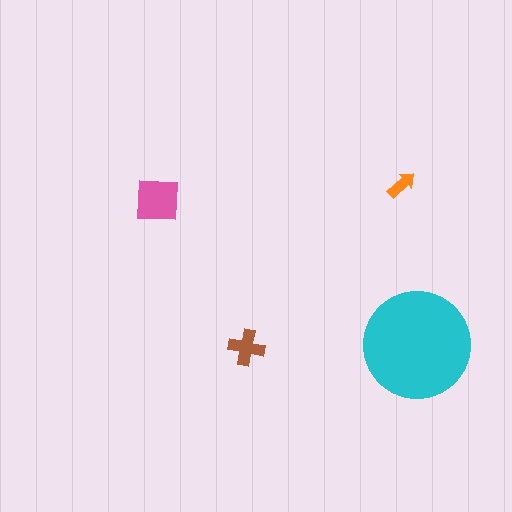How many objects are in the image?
There are 4 objects in the image.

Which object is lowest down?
The brown cross is bottommost.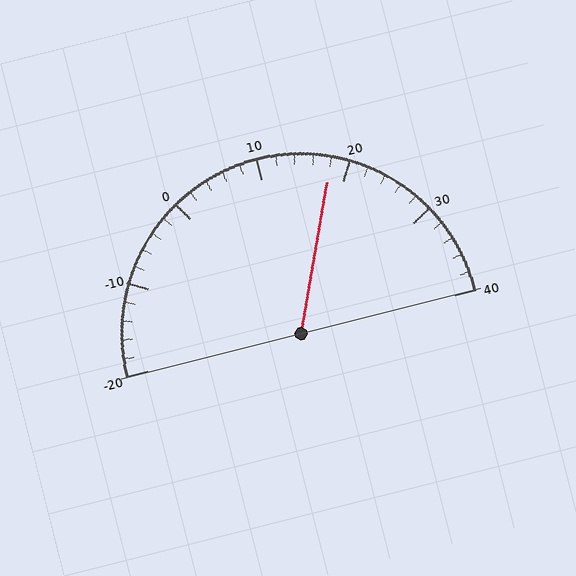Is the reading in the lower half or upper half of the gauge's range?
The reading is in the upper half of the range (-20 to 40).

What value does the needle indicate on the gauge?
The needle indicates approximately 18.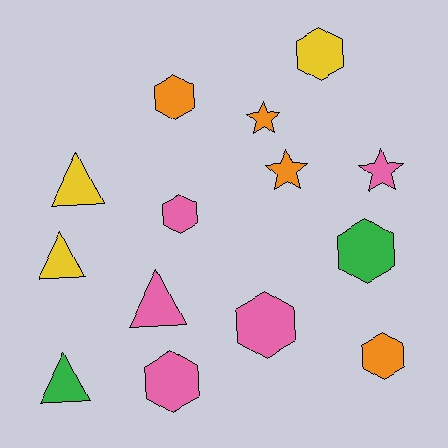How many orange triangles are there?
There are no orange triangles.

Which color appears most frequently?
Pink, with 5 objects.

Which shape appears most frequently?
Hexagon, with 7 objects.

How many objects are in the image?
There are 14 objects.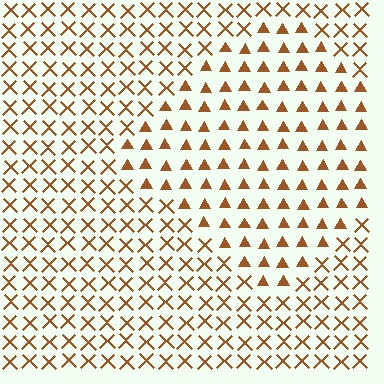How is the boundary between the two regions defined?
The boundary is defined by a change in element shape: triangles inside vs. X marks outside. All elements share the same color and spacing.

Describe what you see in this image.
The image is filled with small brown elements arranged in a uniform grid. A diamond-shaped region contains triangles, while the surrounding area contains X marks. The boundary is defined purely by the change in element shape.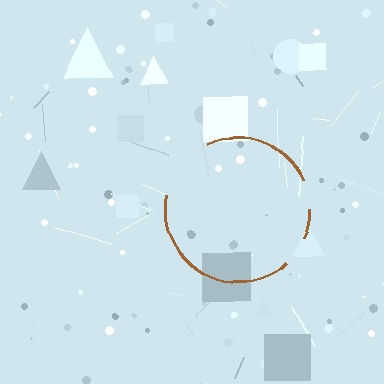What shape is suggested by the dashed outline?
The dashed outline suggests a circle.